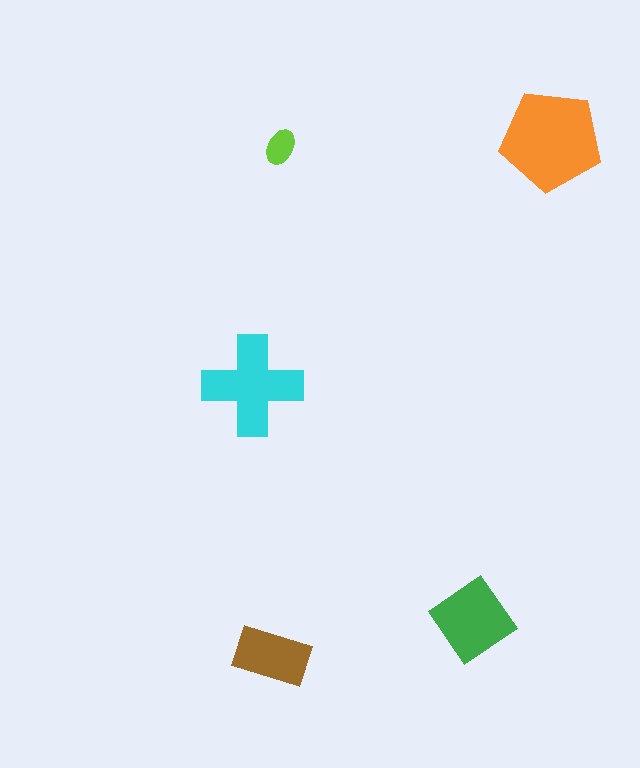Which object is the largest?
The orange pentagon.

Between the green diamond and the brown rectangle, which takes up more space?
The green diamond.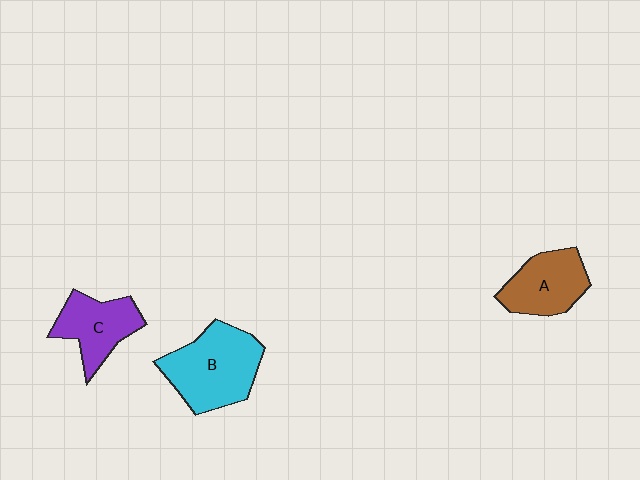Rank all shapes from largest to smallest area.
From largest to smallest: B (cyan), A (brown), C (purple).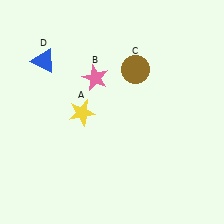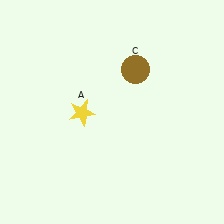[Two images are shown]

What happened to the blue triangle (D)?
The blue triangle (D) was removed in Image 2. It was in the top-left area of Image 1.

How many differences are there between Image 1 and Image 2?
There are 2 differences between the two images.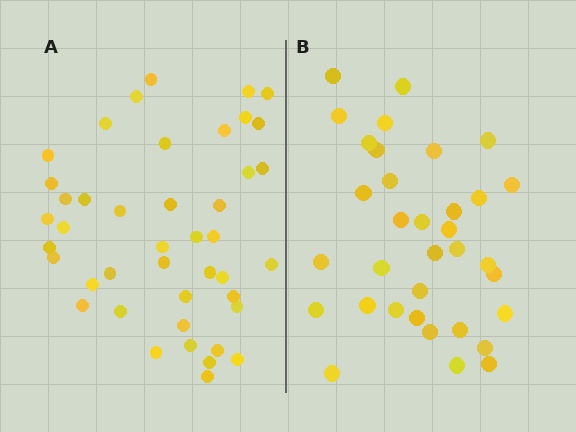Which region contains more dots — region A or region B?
Region A (the left region) has more dots.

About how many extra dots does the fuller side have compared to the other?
Region A has roughly 8 or so more dots than region B.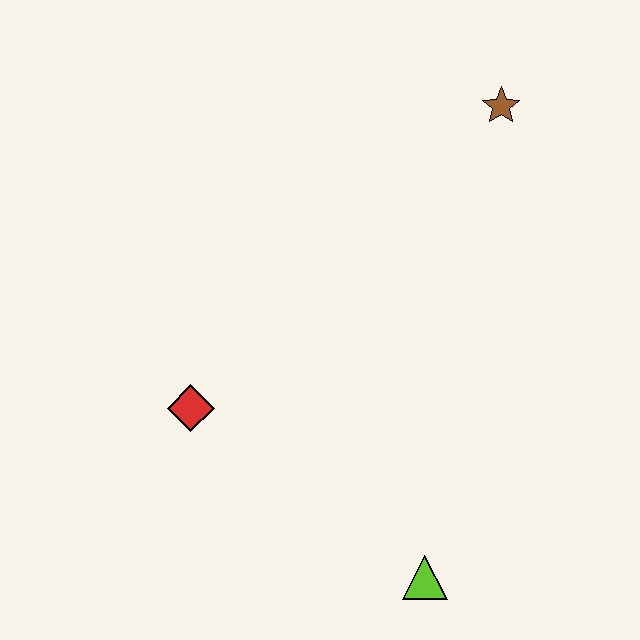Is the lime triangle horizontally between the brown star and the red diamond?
Yes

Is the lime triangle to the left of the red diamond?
No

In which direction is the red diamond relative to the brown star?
The red diamond is to the left of the brown star.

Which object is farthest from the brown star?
The lime triangle is farthest from the brown star.